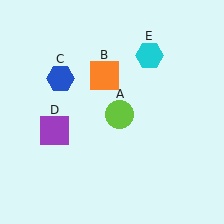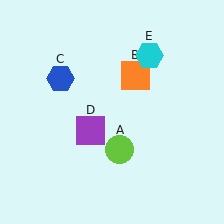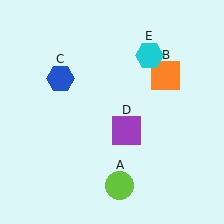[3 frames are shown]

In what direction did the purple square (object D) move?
The purple square (object D) moved right.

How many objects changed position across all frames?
3 objects changed position: lime circle (object A), orange square (object B), purple square (object D).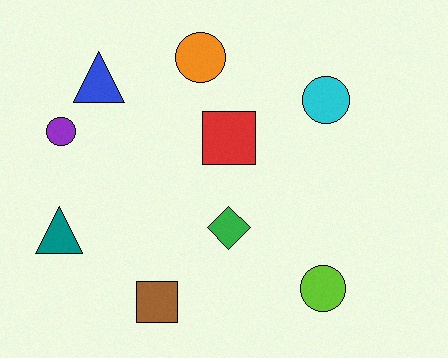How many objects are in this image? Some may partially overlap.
There are 9 objects.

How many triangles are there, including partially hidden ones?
There are 2 triangles.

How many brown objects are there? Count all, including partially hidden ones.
There is 1 brown object.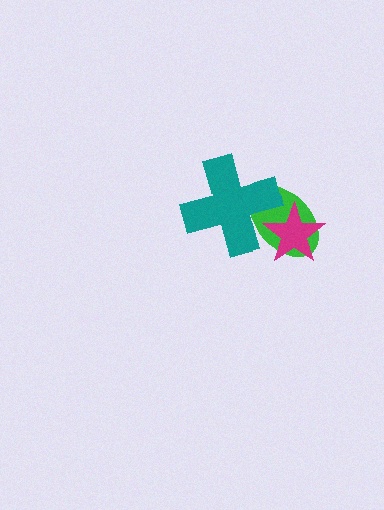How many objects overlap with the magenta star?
2 objects overlap with the magenta star.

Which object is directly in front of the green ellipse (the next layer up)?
The magenta star is directly in front of the green ellipse.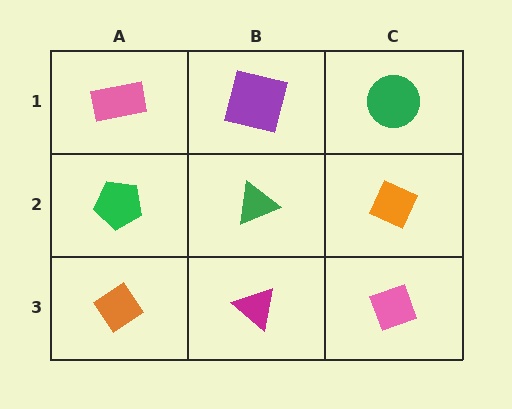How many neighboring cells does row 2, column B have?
4.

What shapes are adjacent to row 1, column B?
A green triangle (row 2, column B), a pink rectangle (row 1, column A), a green circle (row 1, column C).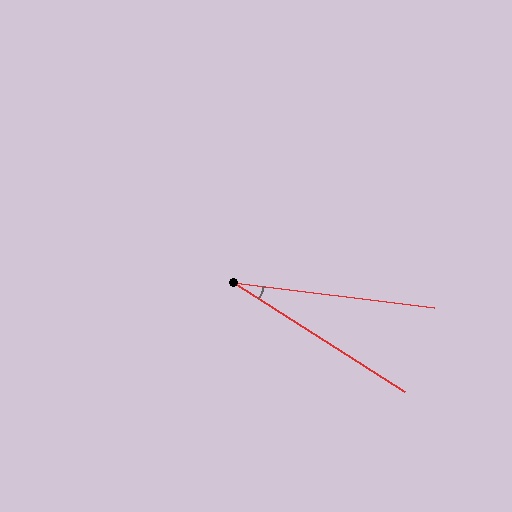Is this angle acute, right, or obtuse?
It is acute.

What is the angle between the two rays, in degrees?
Approximately 26 degrees.